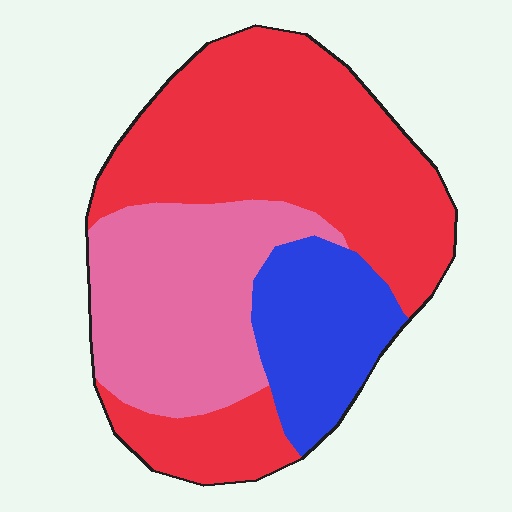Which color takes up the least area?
Blue, at roughly 20%.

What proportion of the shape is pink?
Pink covers 30% of the shape.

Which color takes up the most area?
Red, at roughly 50%.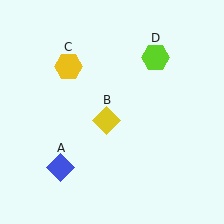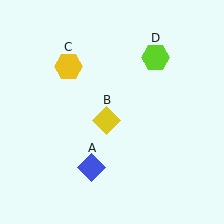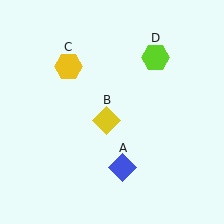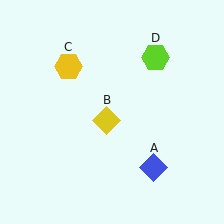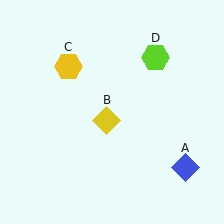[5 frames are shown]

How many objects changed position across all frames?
1 object changed position: blue diamond (object A).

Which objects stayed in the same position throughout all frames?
Yellow diamond (object B) and yellow hexagon (object C) and lime hexagon (object D) remained stationary.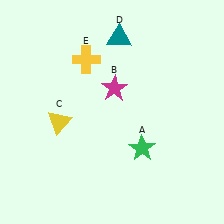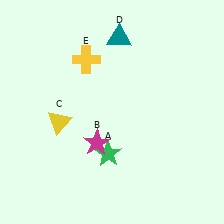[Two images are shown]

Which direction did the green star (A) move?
The green star (A) moved left.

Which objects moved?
The objects that moved are: the green star (A), the magenta star (B).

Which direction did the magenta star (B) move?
The magenta star (B) moved down.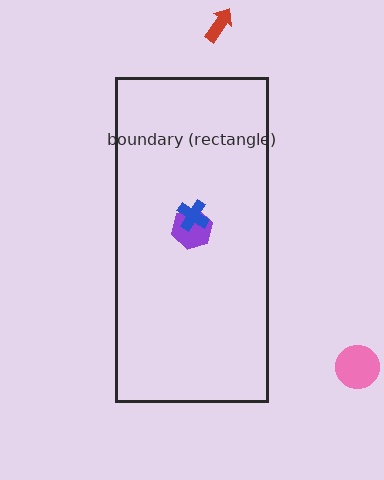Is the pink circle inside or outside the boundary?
Outside.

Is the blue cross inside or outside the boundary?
Inside.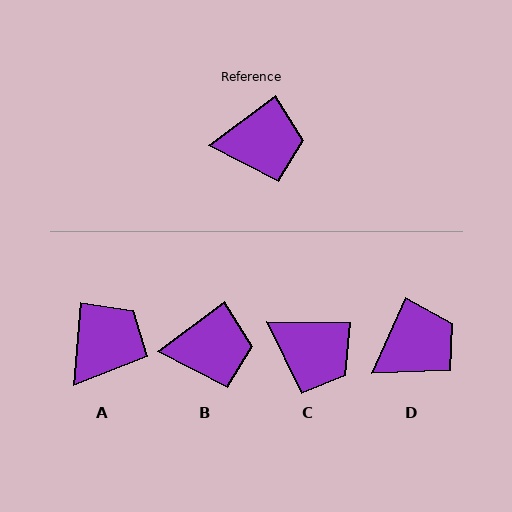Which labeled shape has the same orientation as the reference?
B.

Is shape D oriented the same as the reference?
No, it is off by about 30 degrees.